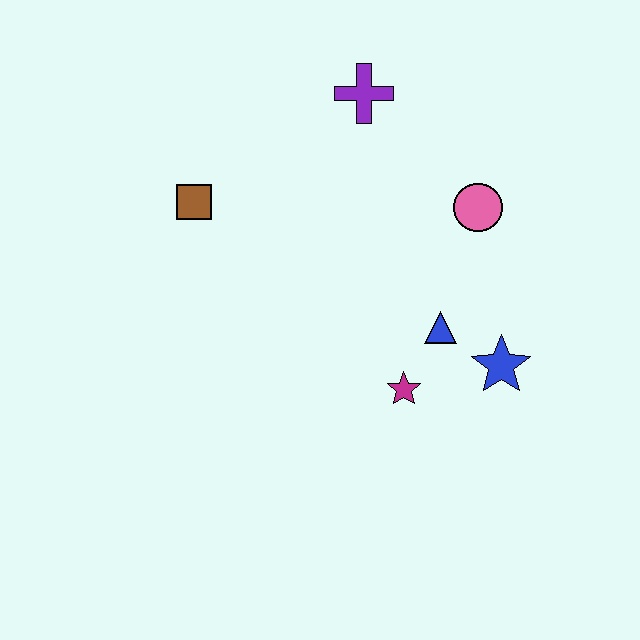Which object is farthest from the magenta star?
The purple cross is farthest from the magenta star.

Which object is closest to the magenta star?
The blue triangle is closest to the magenta star.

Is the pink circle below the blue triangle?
No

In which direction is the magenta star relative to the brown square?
The magenta star is to the right of the brown square.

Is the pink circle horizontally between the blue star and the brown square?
Yes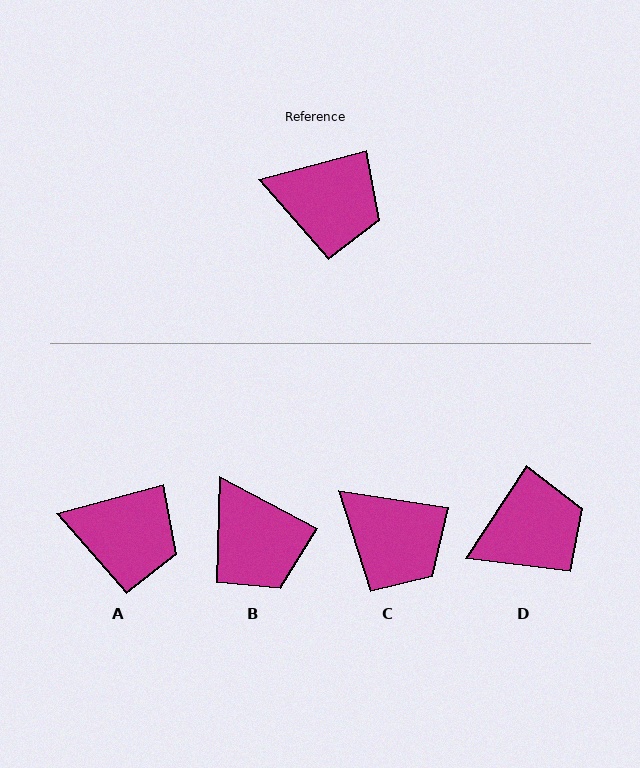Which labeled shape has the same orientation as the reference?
A.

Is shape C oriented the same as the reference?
No, it is off by about 24 degrees.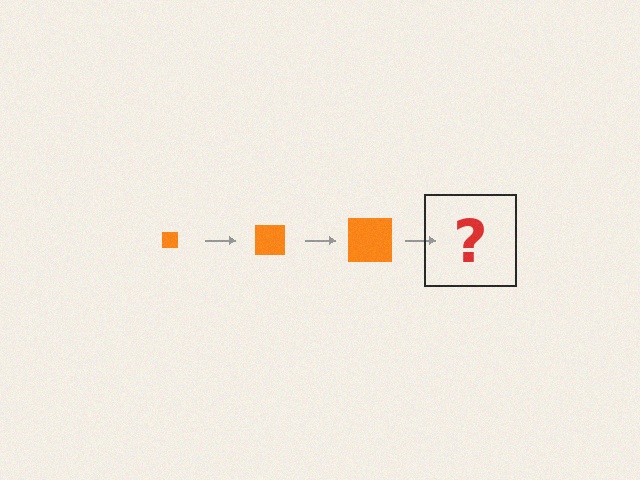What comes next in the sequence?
The next element should be an orange square, larger than the previous one.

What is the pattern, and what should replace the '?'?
The pattern is that the square gets progressively larger each step. The '?' should be an orange square, larger than the previous one.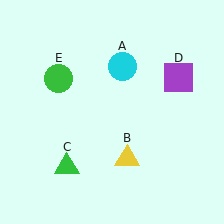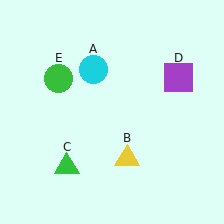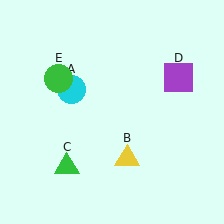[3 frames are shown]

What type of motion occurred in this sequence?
The cyan circle (object A) rotated counterclockwise around the center of the scene.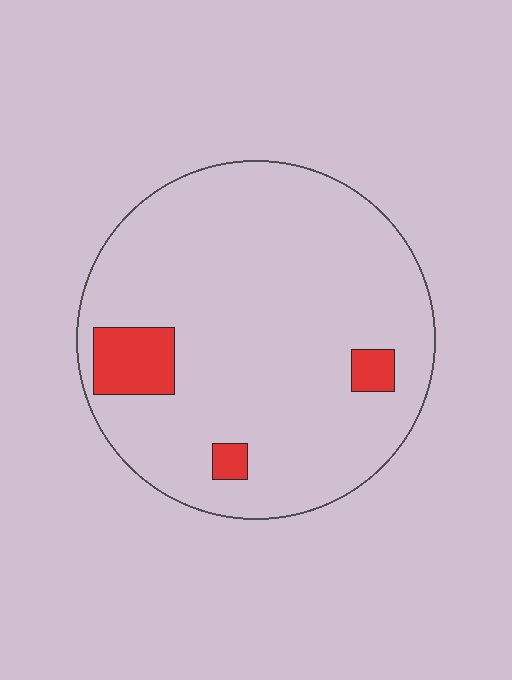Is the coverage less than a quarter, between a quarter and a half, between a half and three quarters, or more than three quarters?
Less than a quarter.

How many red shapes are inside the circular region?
3.